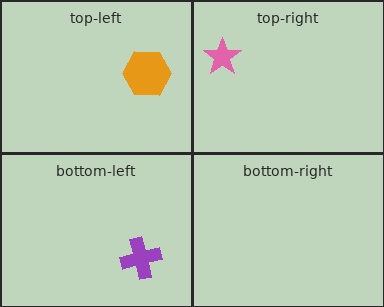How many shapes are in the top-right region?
1.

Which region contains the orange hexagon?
The top-left region.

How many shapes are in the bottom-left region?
1.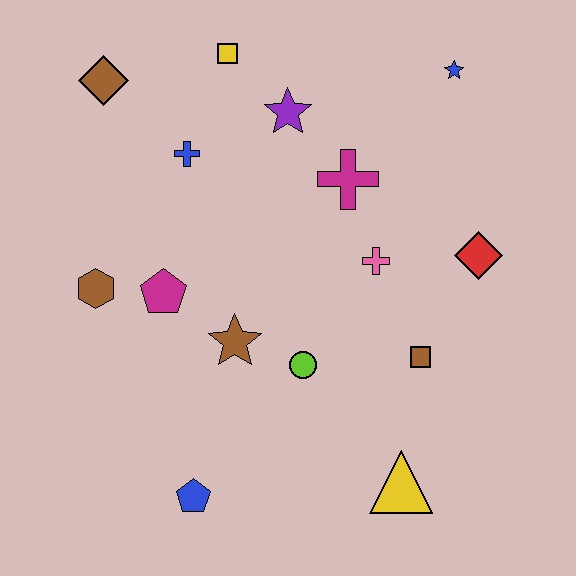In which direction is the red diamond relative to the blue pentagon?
The red diamond is to the right of the blue pentagon.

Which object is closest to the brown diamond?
The blue cross is closest to the brown diamond.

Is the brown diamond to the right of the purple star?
No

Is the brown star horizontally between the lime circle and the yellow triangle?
No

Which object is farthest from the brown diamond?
The yellow triangle is farthest from the brown diamond.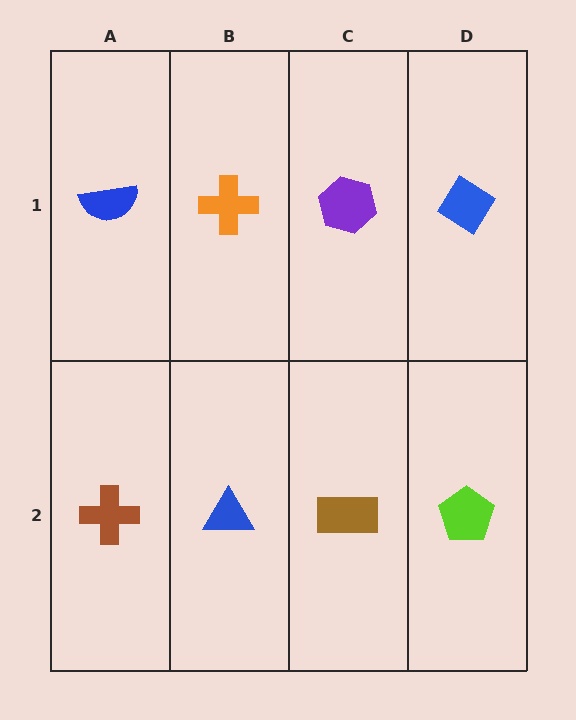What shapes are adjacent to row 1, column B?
A blue triangle (row 2, column B), a blue semicircle (row 1, column A), a purple hexagon (row 1, column C).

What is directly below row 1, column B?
A blue triangle.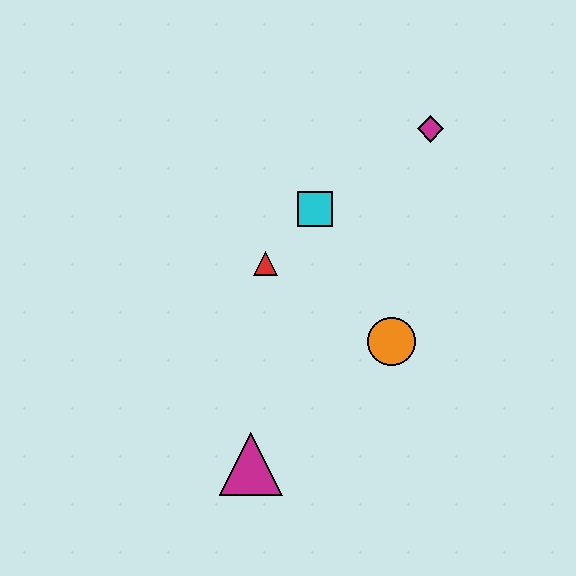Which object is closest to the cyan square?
The red triangle is closest to the cyan square.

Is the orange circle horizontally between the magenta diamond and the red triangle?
Yes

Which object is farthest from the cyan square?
The magenta triangle is farthest from the cyan square.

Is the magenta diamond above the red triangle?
Yes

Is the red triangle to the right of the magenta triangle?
Yes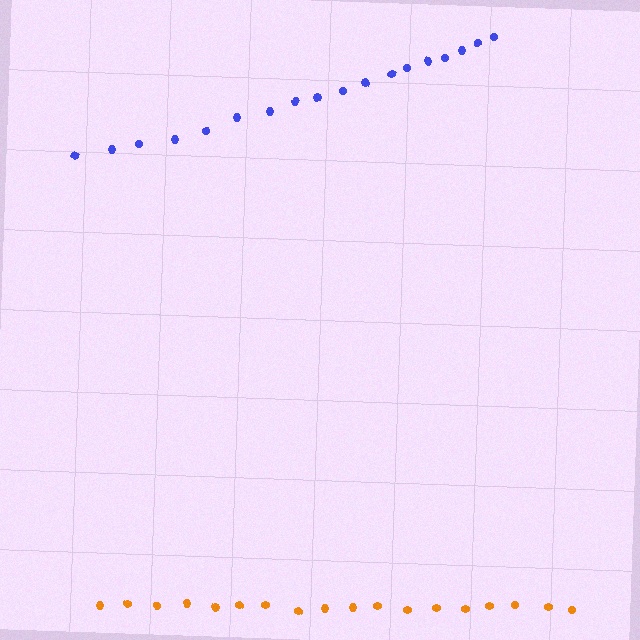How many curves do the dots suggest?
There are 2 distinct paths.